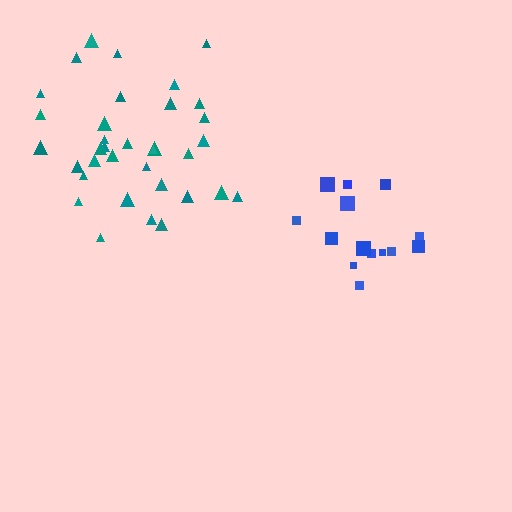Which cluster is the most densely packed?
Teal.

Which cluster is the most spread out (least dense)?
Blue.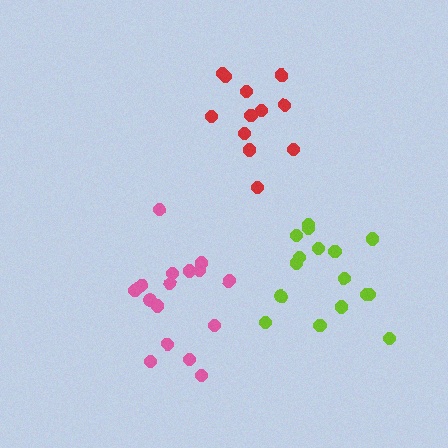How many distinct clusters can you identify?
There are 3 distinct clusters.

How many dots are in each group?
Group 1: 12 dots, Group 2: 16 dots, Group 3: 16 dots (44 total).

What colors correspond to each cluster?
The clusters are colored: red, lime, pink.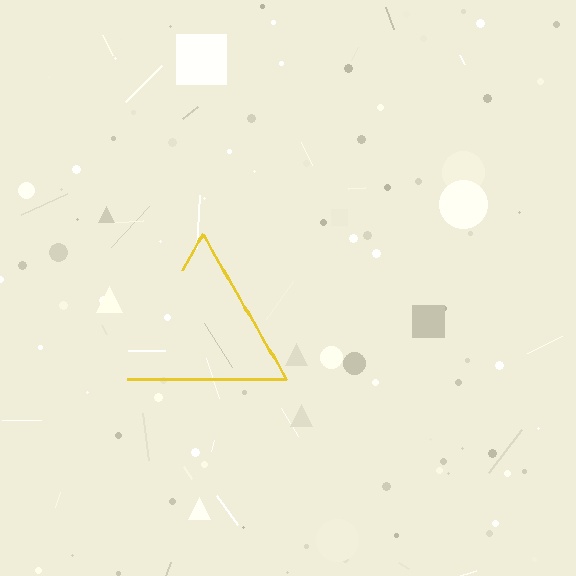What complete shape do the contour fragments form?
The contour fragments form a triangle.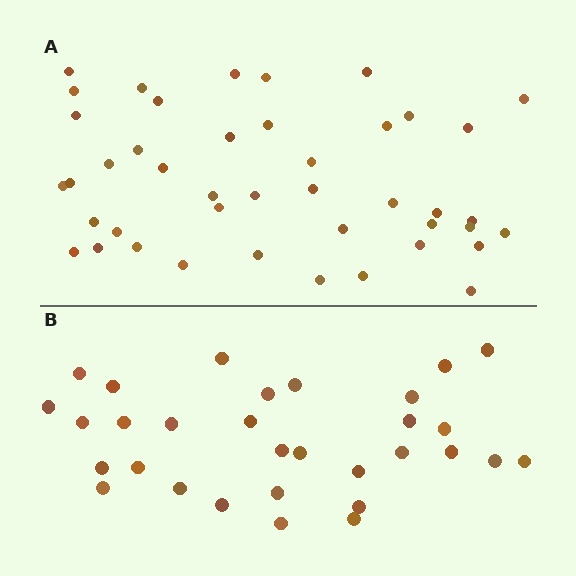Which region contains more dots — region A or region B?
Region A (the top region) has more dots.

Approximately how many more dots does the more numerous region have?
Region A has roughly 12 or so more dots than region B.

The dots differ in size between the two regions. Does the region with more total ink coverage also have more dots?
No. Region B has more total ink coverage because its dots are larger, but region A actually contains more individual dots. Total area can be misleading — the number of items is what matters here.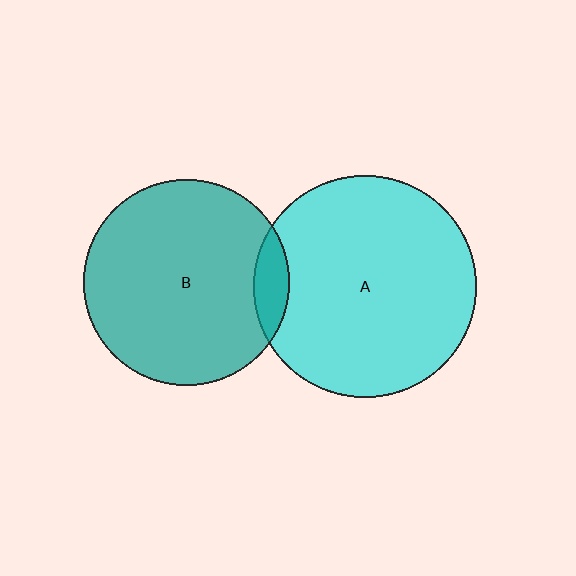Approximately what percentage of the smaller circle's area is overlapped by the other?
Approximately 10%.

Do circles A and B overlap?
Yes.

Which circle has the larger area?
Circle A (cyan).